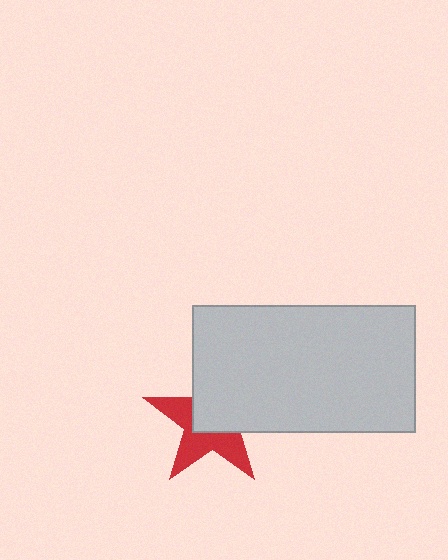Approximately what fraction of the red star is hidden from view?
Roughly 53% of the red star is hidden behind the light gray rectangle.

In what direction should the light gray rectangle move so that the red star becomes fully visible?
The light gray rectangle should move toward the upper-right. That is the shortest direction to clear the overlap and leave the red star fully visible.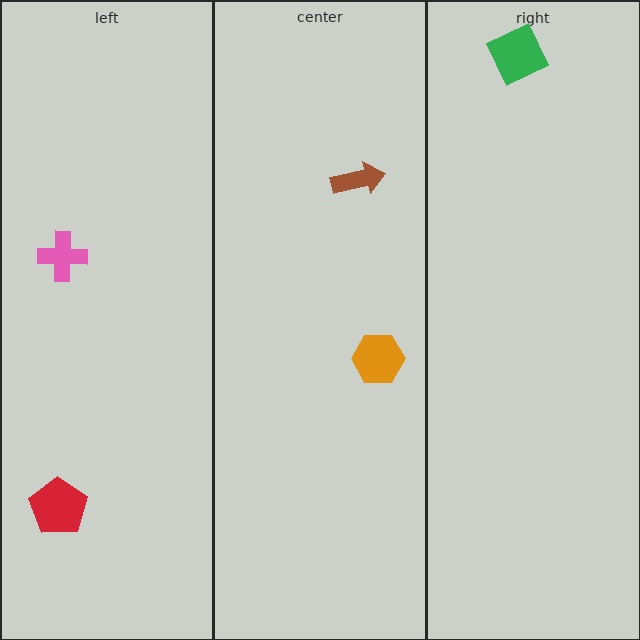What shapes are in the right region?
The green diamond.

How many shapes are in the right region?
1.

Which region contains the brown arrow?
The center region.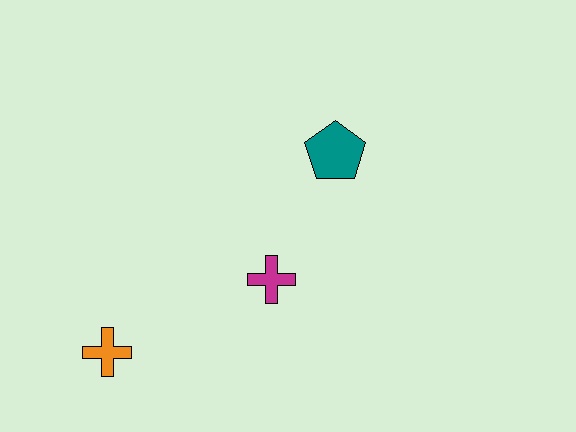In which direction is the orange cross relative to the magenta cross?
The orange cross is to the left of the magenta cross.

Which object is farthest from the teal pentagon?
The orange cross is farthest from the teal pentagon.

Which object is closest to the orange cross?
The magenta cross is closest to the orange cross.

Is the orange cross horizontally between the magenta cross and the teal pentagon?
No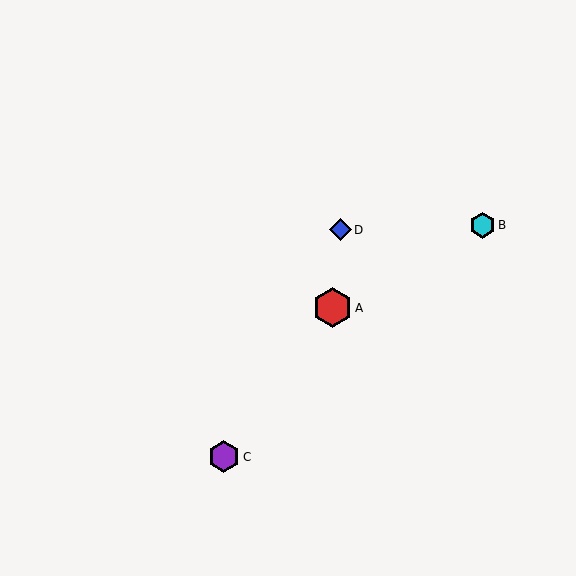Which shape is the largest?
The red hexagon (labeled A) is the largest.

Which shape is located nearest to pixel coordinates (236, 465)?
The purple hexagon (labeled C) at (224, 457) is nearest to that location.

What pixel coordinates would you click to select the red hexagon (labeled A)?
Click at (332, 308) to select the red hexagon A.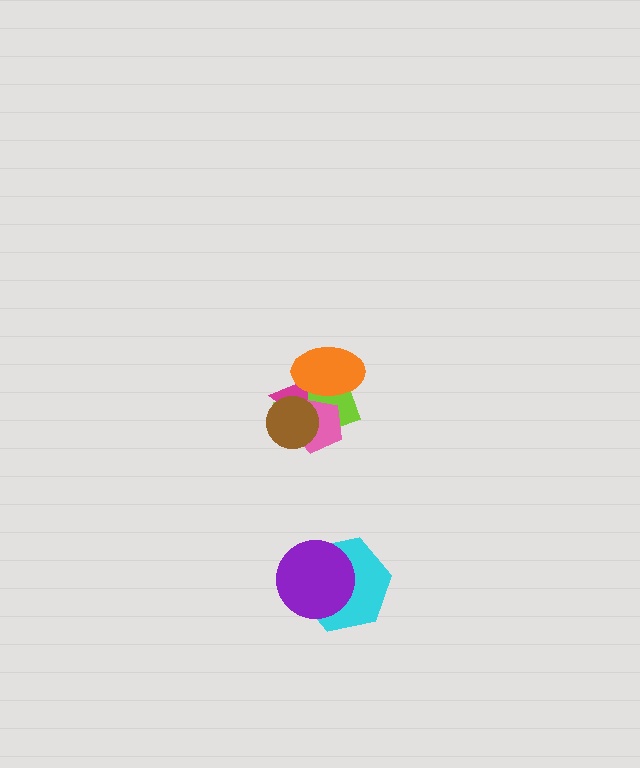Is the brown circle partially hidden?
No, no other shape covers it.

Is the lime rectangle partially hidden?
Yes, it is partially covered by another shape.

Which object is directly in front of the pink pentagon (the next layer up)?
The magenta triangle is directly in front of the pink pentagon.